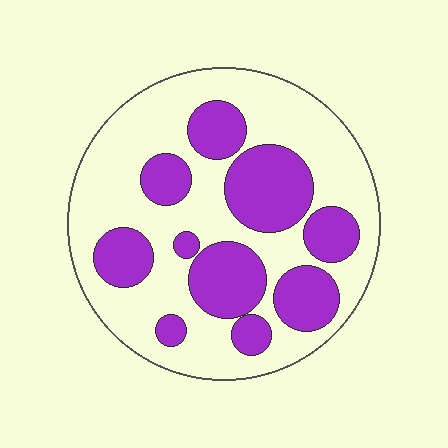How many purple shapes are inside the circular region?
10.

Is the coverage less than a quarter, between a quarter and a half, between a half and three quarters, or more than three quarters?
Between a quarter and a half.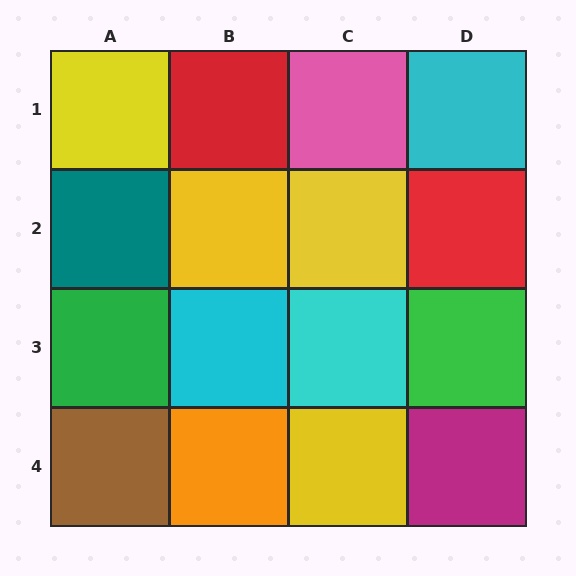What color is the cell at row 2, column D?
Red.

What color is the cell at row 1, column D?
Cyan.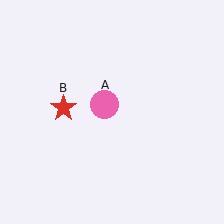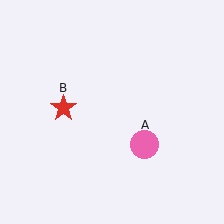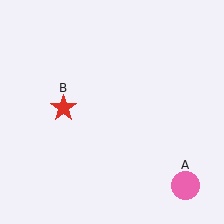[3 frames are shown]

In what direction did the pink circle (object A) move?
The pink circle (object A) moved down and to the right.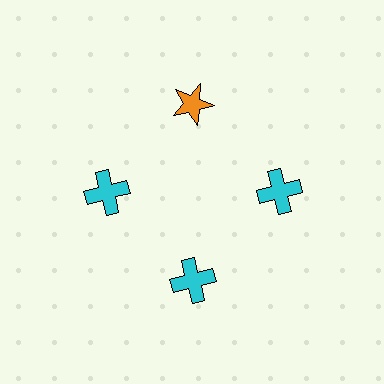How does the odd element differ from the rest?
It differs in both color (orange instead of cyan) and shape (star instead of cross).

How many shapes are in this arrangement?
There are 4 shapes arranged in a ring pattern.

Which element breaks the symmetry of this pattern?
The orange star at roughly the 12 o'clock position breaks the symmetry. All other shapes are cyan crosses.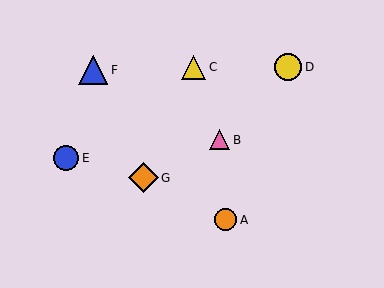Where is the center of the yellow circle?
The center of the yellow circle is at (288, 67).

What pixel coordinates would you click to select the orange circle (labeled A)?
Click at (226, 220) to select the orange circle A.